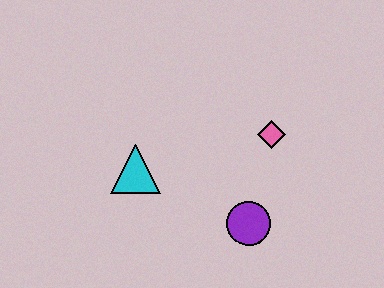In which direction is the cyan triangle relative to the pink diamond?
The cyan triangle is to the left of the pink diamond.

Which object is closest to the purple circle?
The pink diamond is closest to the purple circle.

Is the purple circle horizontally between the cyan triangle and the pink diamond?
Yes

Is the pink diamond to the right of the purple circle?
Yes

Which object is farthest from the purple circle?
The cyan triangle is farthest from the purple circle.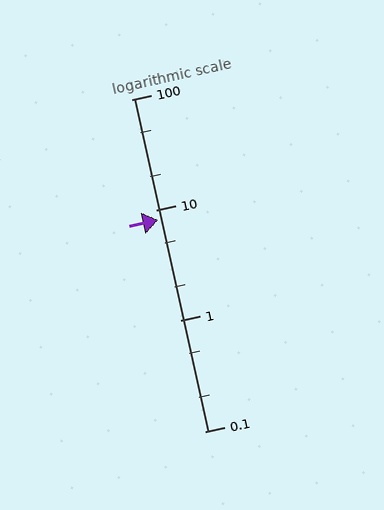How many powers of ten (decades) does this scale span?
The scale spans 3 decades, from 0.1 to 100.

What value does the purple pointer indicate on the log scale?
The pointer indicates approximately 8.1.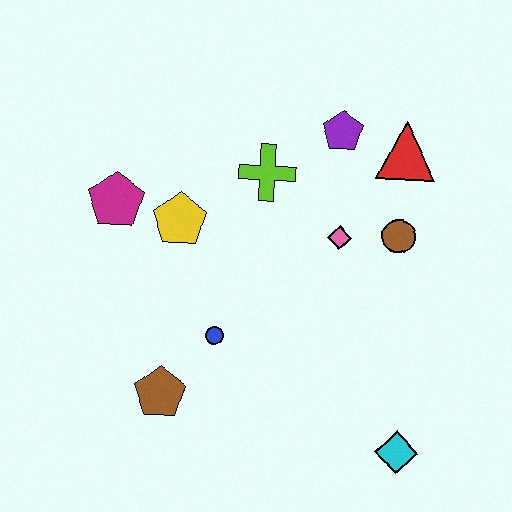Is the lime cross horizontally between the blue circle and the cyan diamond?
Yes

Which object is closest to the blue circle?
The brown pentagon is closest to the blue circle.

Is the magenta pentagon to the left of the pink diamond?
Yes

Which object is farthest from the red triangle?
The brown pentagon is farthest from the red triangle.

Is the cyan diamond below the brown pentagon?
Yes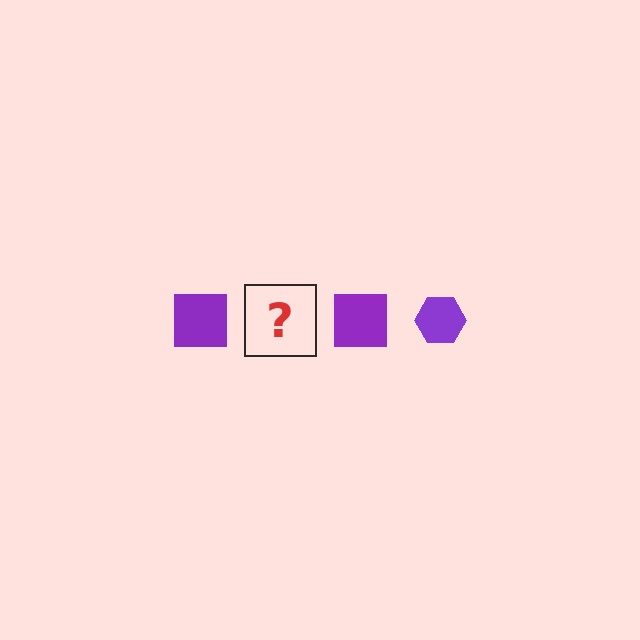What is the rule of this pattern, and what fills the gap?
The rule is that the pattern cycles through square, hexagon shapes in purple. The gap should be filled with a purple hexagon.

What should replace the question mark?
The question mark should be replaced with a purple hexagon.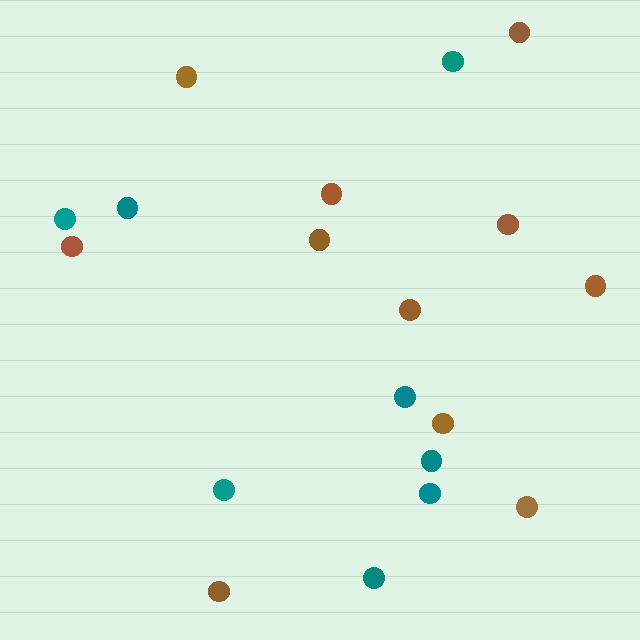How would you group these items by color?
There are 2 groups: one group of teal circles (8) and one group of brown circles (11).